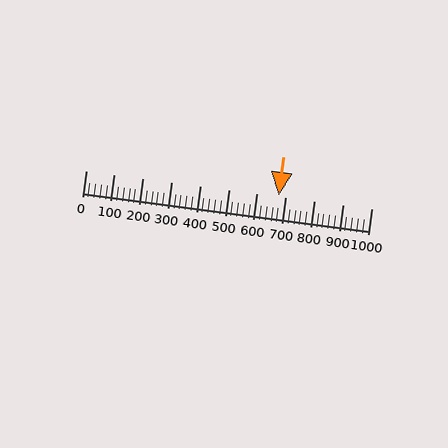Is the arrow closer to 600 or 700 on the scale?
The arrow is closer to 700.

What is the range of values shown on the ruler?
The ruler shows values from 0 to 1000.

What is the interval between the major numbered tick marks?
The major tick marks are spaced 100 units apart.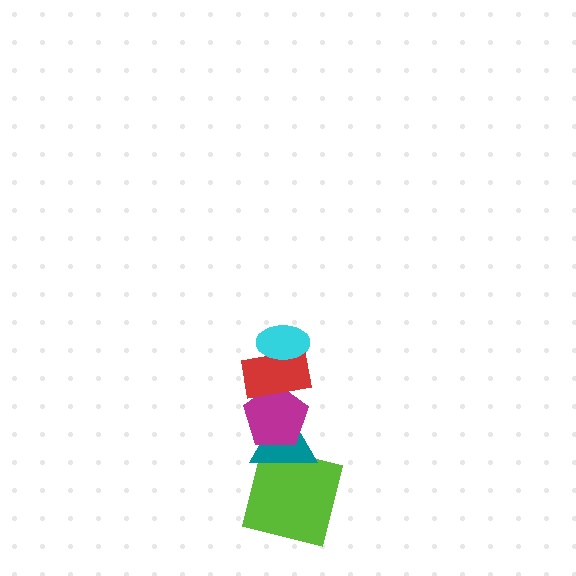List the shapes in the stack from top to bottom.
From top to bottom: the cyan ellipse, the red rectangle, the magenta pentagon, the teal triangle, the lime square.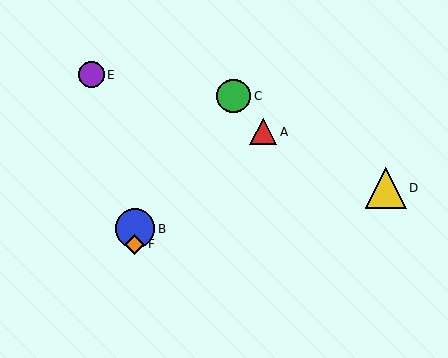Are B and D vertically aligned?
No, B is at x≈135 and D is at x≈386.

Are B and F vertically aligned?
Yes, both are at x≈135.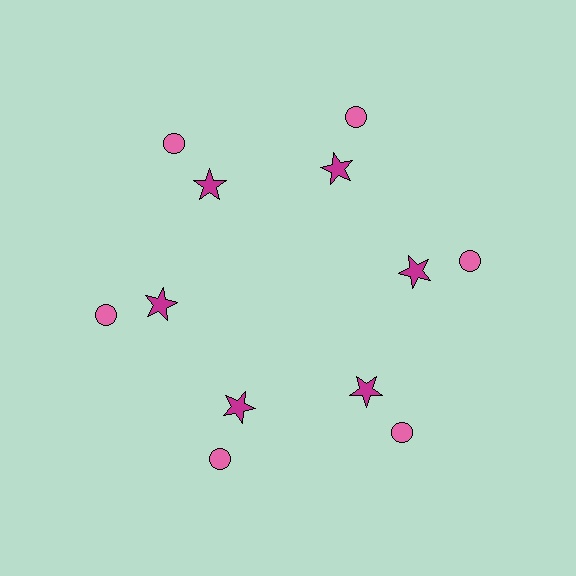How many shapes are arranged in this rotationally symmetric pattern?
There are 12 shapes, arranged in 6 groups of 2.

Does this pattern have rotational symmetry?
Yes, this pattern has 6-fold rotational symmetry. It looks the same after rotating 60 degrees around the center.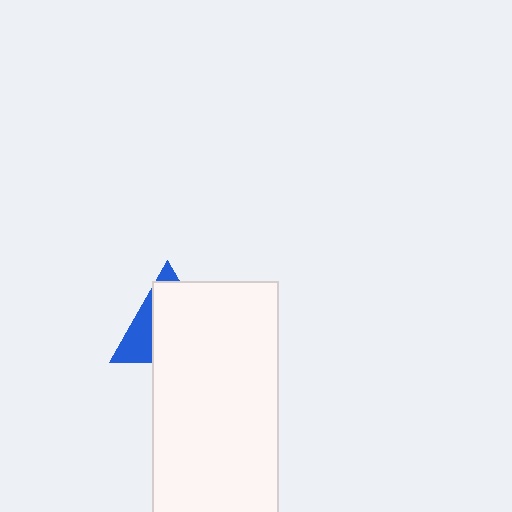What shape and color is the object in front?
The object in front is a white rectangle.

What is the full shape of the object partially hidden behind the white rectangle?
The partially hidden object is a blue triangle.